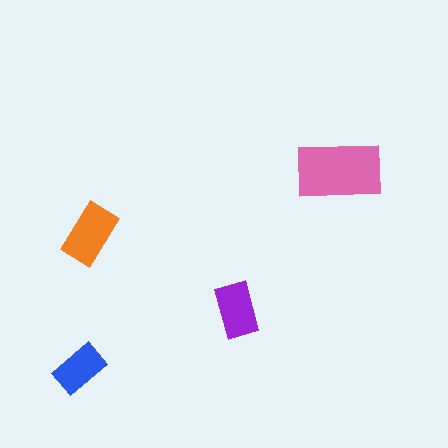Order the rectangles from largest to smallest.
the pink one, the orange one, the purple one, the blue one.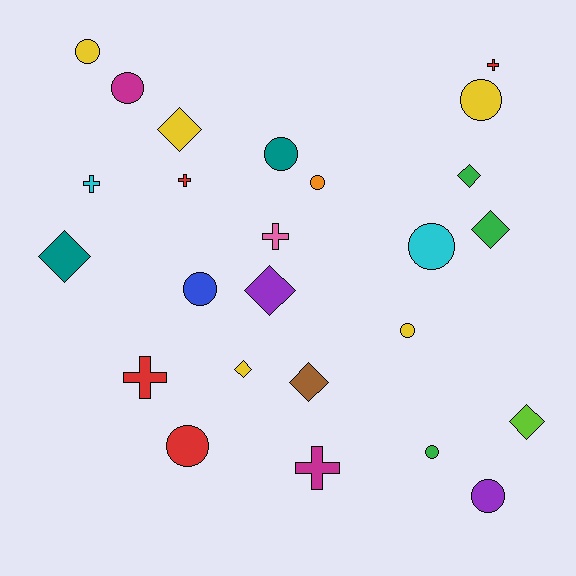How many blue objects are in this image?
There is 1 blue object.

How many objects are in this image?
There are 25 objects.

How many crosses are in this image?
There are 6 crosses.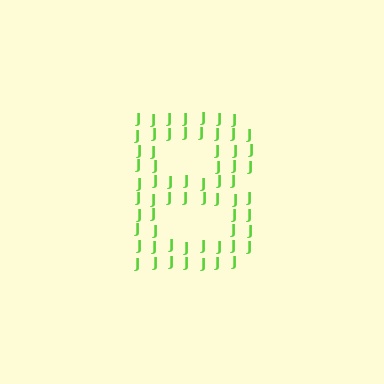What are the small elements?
The small elements are letter J's.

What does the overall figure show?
The overall figure shows the letter B.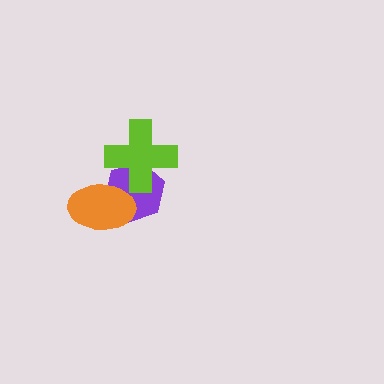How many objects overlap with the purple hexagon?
2 objects overlap with the purple hexagon.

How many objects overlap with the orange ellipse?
1 object overlaps with the orange ellipse.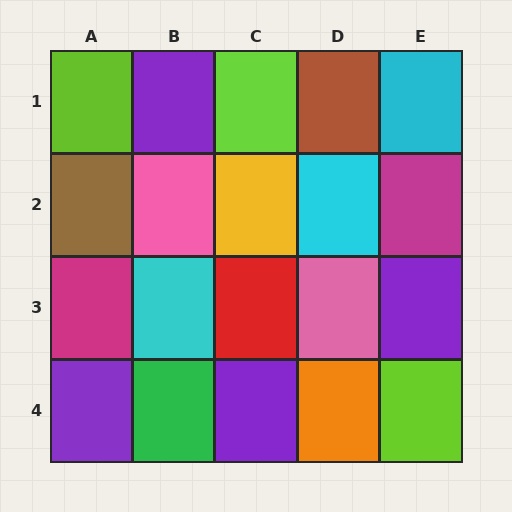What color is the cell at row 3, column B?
Cyan.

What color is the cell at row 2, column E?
Magenta.